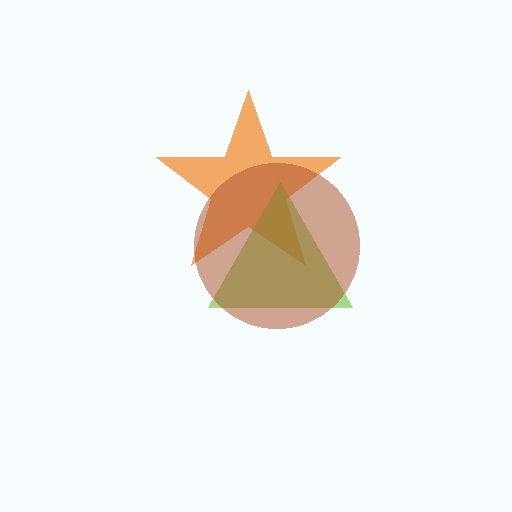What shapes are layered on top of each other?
The layered shapes are: an orange star, a lime triangle, a brown circle.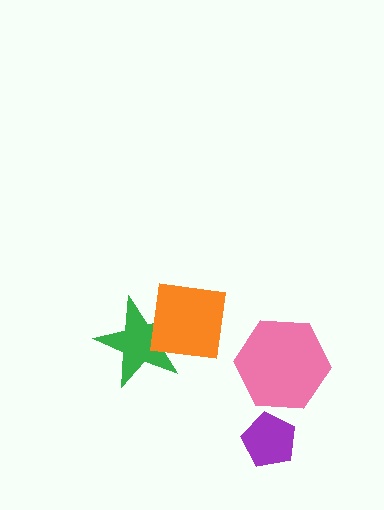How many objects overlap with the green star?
1 object overlaps with the green star.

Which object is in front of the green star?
The orange square is in front of the green star.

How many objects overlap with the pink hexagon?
0 objects overlap with the pink hexagon.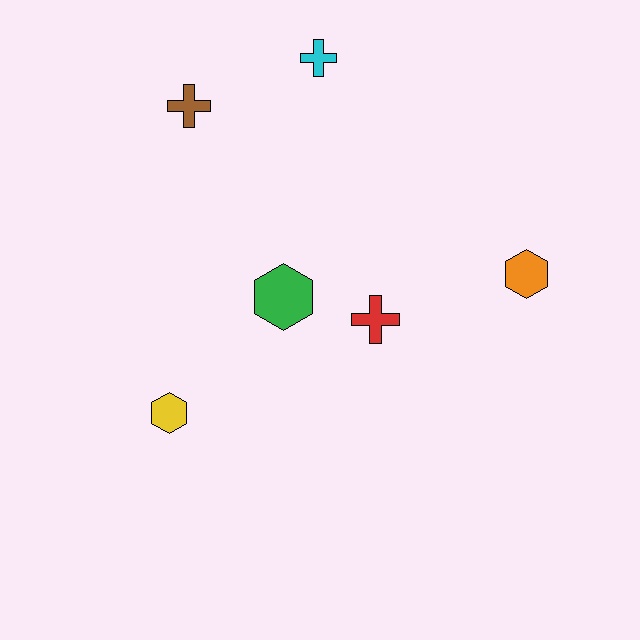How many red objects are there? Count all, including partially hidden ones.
There is 1 red object.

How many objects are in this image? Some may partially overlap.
There are 6 objects.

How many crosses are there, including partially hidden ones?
There are 3 crosses.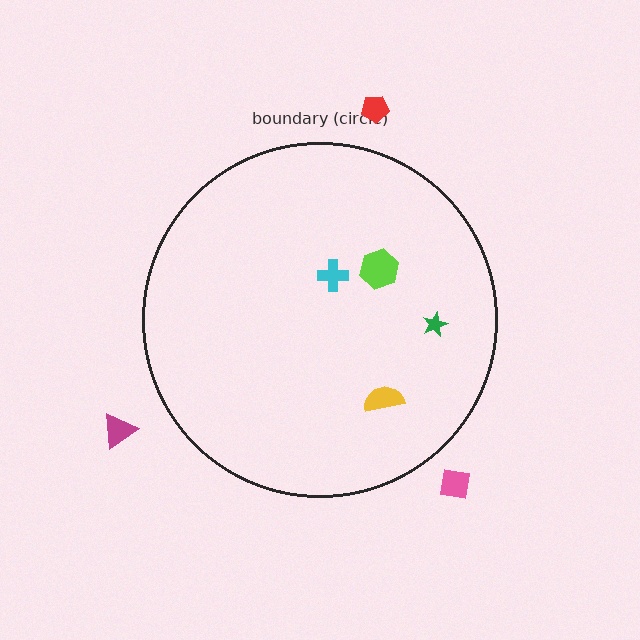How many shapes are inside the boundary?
4 inside, 3 outside.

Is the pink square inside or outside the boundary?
Outside.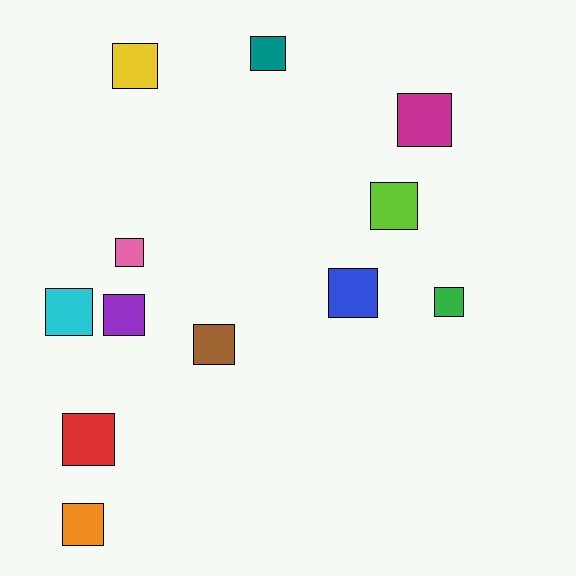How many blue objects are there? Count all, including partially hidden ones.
There is 1 blue object.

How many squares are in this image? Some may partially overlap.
There are 12 squares.